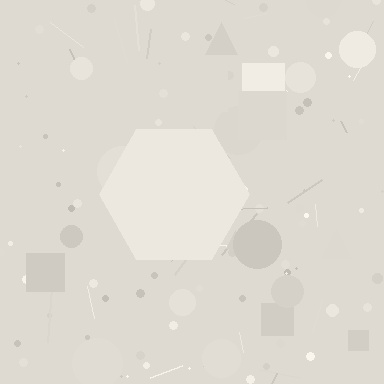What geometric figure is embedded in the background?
A hexagon is embedded in the background.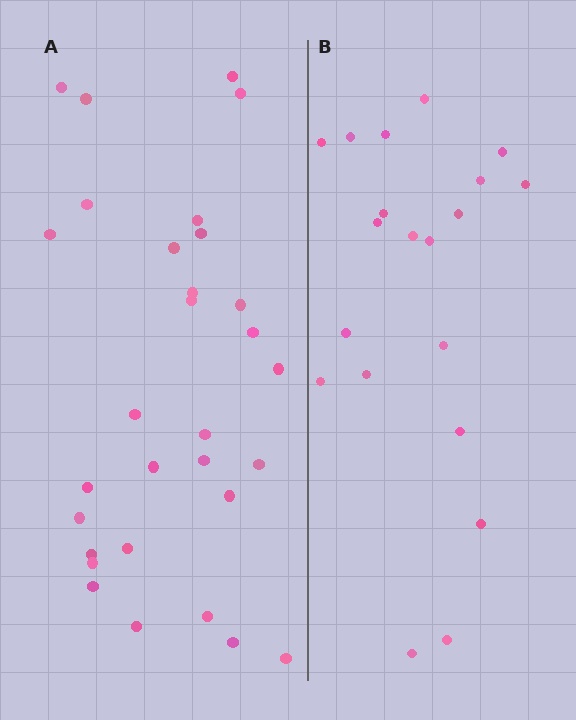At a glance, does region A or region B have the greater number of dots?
Region A (the left region) has more dots.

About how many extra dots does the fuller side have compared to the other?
Region A has roughly 10 or so more dots than region B.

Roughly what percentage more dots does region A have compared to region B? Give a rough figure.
About 50% more.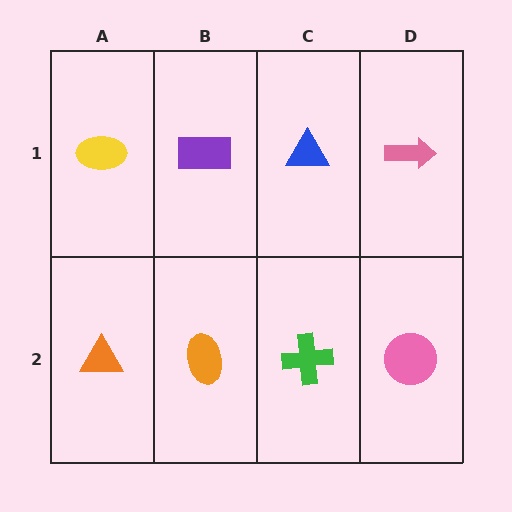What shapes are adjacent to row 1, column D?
A pink circle (row 2, column D), a blue triangle (row 1, column C).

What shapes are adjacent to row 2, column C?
A blue triangle (row 1, column C), an orange ellipse (row 2, column B), a pink circle (row 2, column D).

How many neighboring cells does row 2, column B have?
3.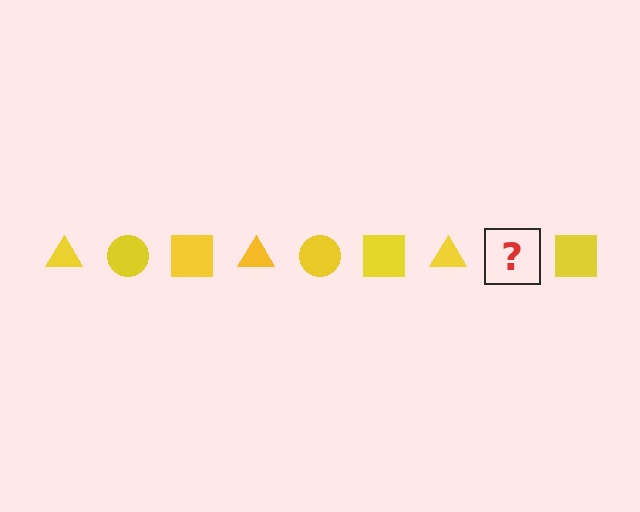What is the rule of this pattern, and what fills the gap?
The rule is that the pattern cycles through triangle, circle, square shapes in yellow. The gap should be filled with a yellow circle.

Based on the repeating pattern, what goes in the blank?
The blank should be a yellow circle.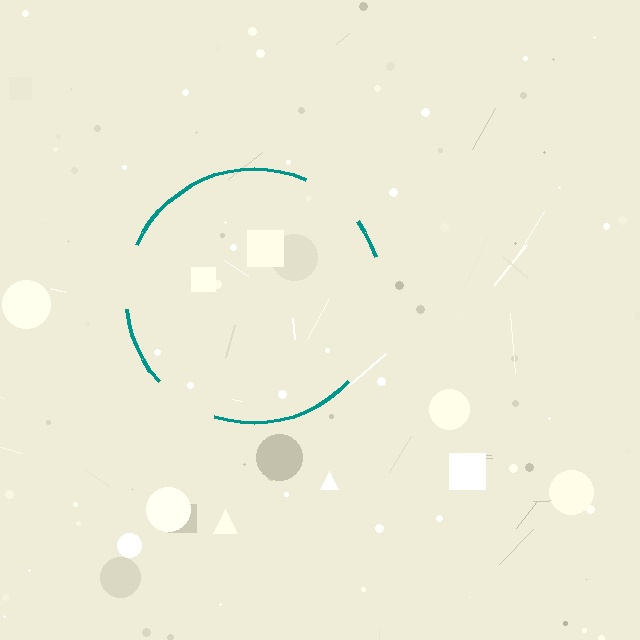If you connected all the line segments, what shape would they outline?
They would outline a circle.